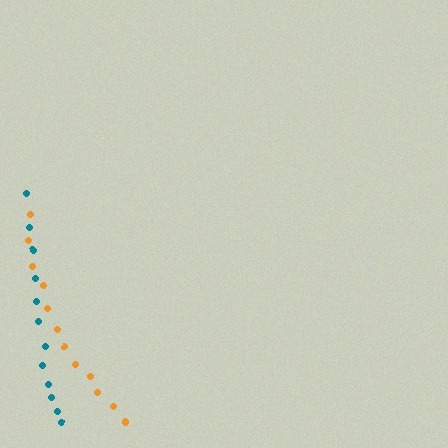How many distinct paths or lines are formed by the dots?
There are 2 distinct paths.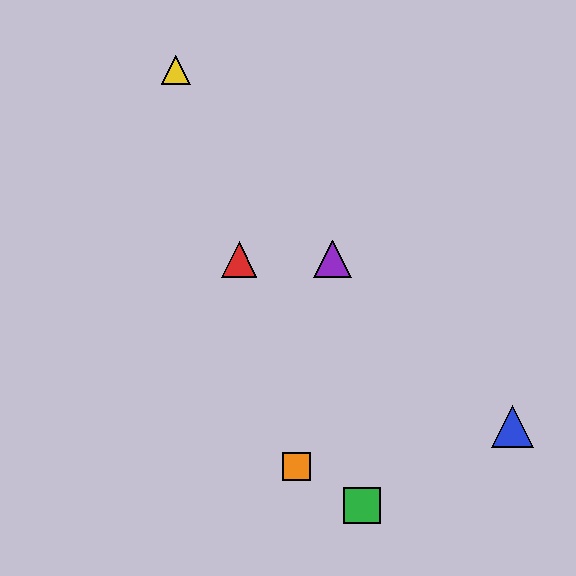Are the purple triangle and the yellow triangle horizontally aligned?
No, the purple triangle is at y≈259 and the yellow triangle is at y≈70.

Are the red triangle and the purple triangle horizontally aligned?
Yes, both are at y≈259.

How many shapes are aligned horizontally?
2 shapes (the red triangle, the purple triangle) are aligned horizontally.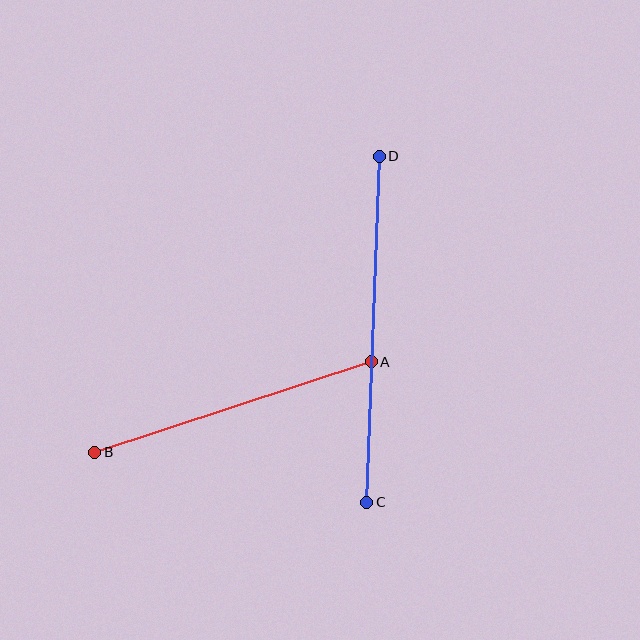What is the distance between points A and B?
The distance is approximately 291 pixels.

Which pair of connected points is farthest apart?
Points C and D are farthest apart.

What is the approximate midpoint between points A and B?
The midpoint is at approximately (233, 407) pixels.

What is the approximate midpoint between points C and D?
The midpoint is at approximately (373, 329) pixels.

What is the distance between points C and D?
The distance is approximately 346 pixels.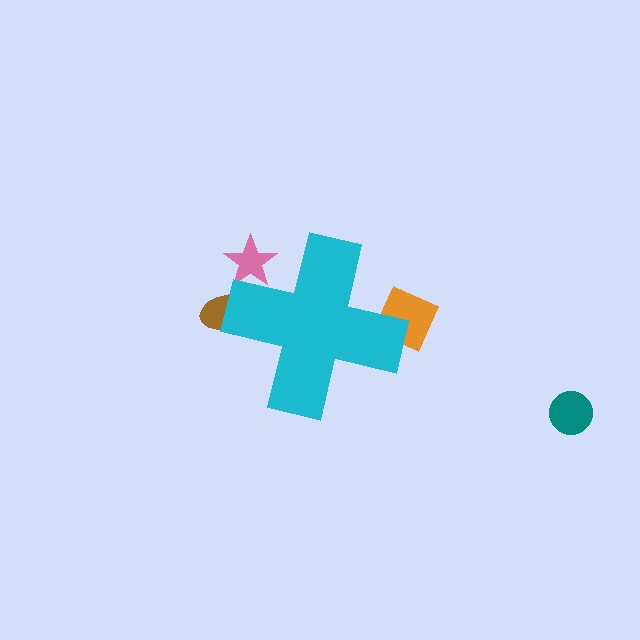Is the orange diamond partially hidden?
Yes, the orange diamond is partially hidden behind the cyan cross.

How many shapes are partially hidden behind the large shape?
3 shapes are partially hidden.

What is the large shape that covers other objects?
A cyan cross.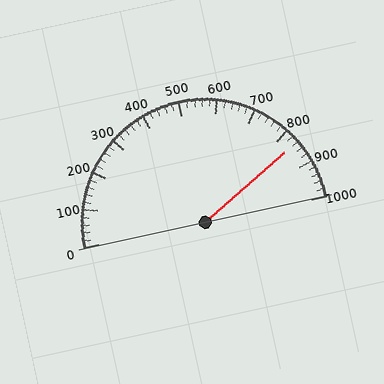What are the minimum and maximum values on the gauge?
The gauge ranges from 0 to 1000.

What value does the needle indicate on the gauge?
The needle indicates approximately 840.